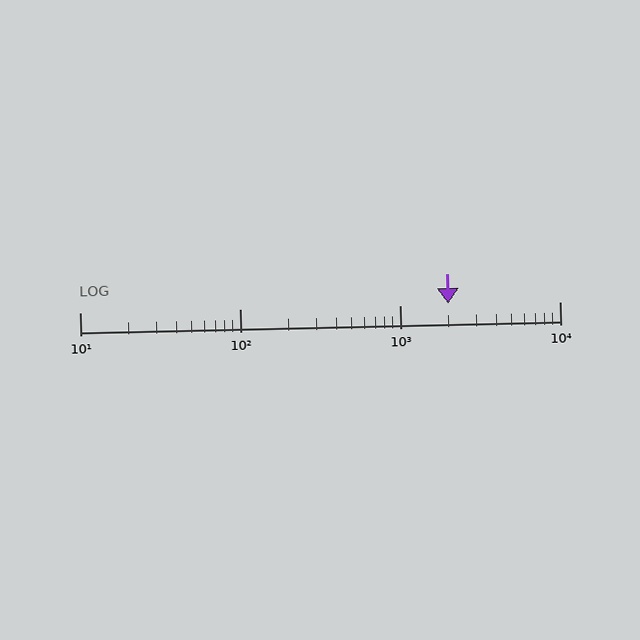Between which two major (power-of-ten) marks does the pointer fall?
The pointer is between 1000 and 10000.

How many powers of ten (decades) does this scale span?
The scale spans 3 decades, from 10 to 10000.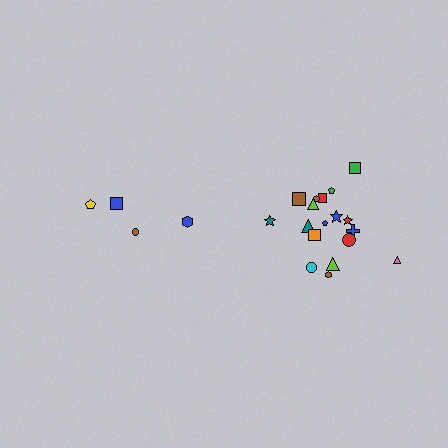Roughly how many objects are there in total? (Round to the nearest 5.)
Roughly 20 objects in total.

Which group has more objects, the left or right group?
The right group.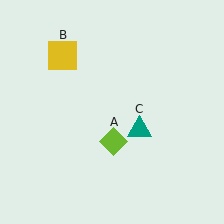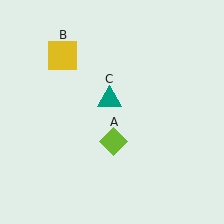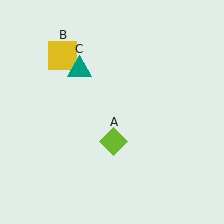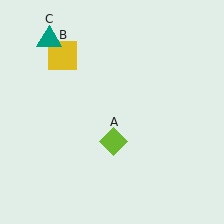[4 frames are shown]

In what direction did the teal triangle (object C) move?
The teal triangle (object C) moved up and to the left.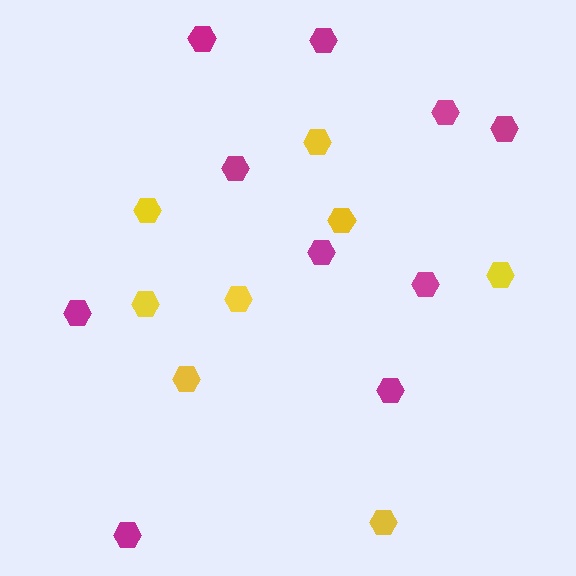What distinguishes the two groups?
There are 2 groups: one group of yellow hexagons (8) and one group of magenta hexagons (10).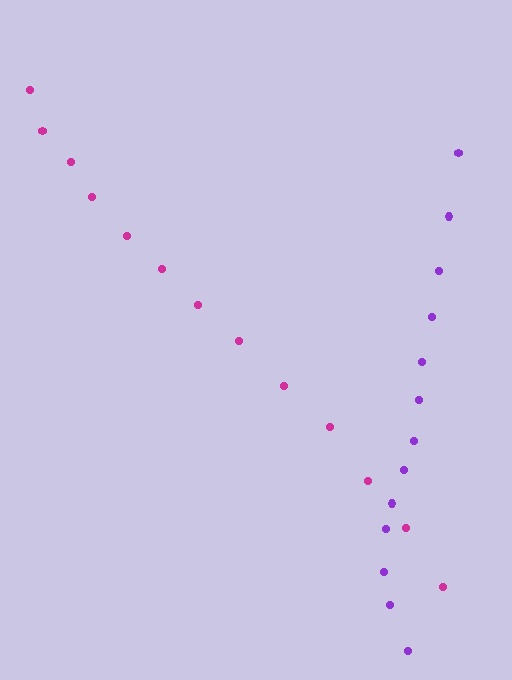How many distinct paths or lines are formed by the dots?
There are 2 distinct paths.